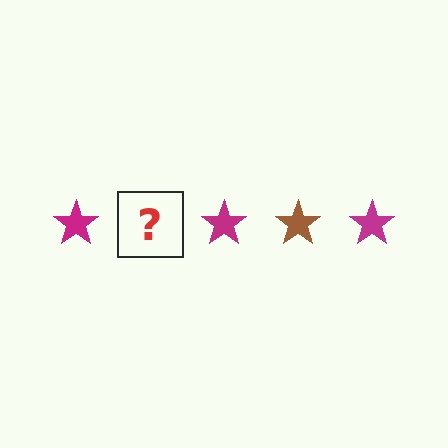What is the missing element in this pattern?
The missing element is a brown star.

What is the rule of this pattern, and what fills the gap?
The rule is that the pattern cycles through magenta, brown stars. The gap should be filled with a brown star.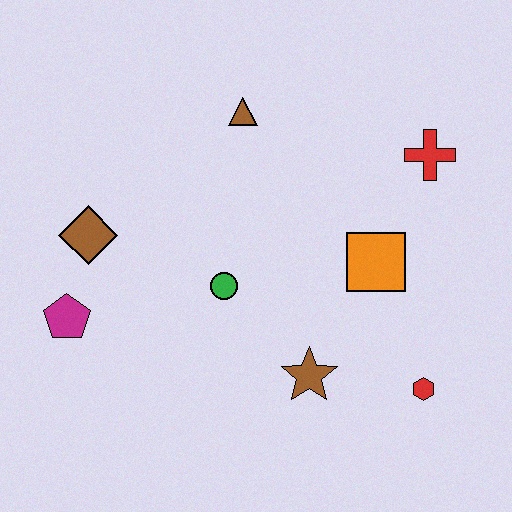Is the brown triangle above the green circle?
Yes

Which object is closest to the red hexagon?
The brown star is closest to the red hexagon.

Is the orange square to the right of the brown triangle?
Yes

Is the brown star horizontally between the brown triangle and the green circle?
No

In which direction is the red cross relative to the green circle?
The red cross is to the right of the green circle.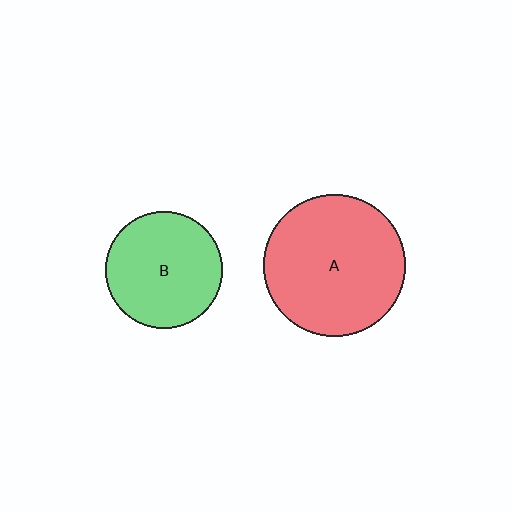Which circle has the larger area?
Circle A (red).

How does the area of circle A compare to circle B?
Approximately 1.5 times.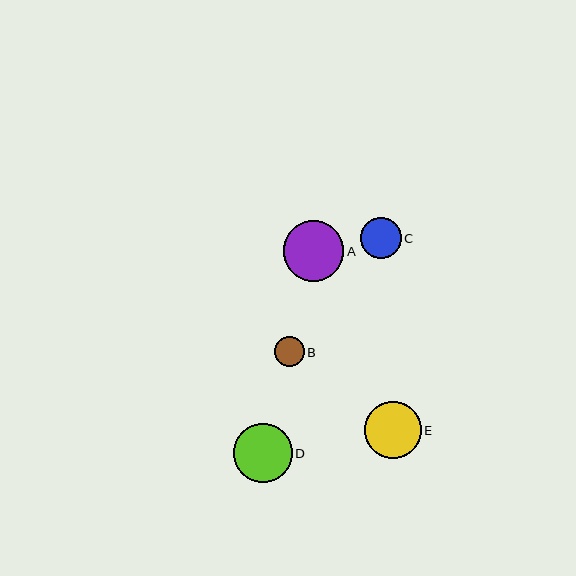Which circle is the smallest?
Circle B is the smallest with a size of approximately 30 pixels.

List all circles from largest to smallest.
From largest to smallest: A, D, E, C, B.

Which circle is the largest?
Circle A is the largest with a size of approximately 60 pixels.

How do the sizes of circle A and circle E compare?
Circle A and circle E are approximately the same size.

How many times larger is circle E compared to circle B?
Circle E is approximately 1.9 times the size of circle B.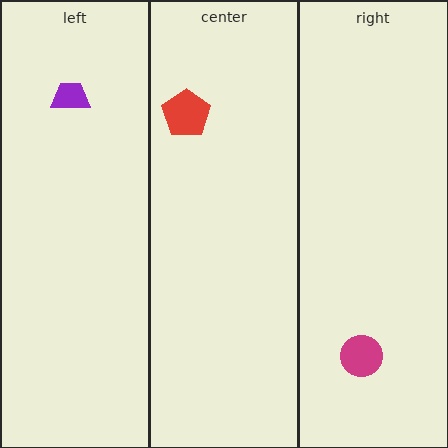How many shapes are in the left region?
1.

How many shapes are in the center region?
1.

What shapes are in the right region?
The magenta circle.